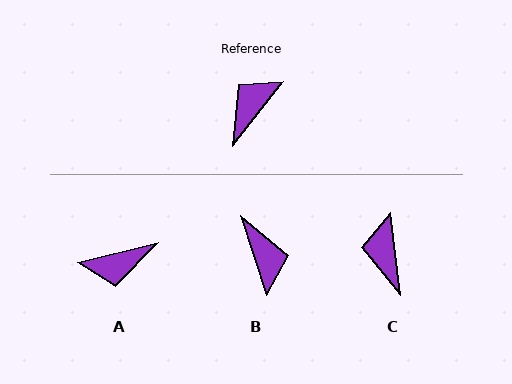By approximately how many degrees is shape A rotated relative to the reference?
Approximately 142 degrees counter-clockwise.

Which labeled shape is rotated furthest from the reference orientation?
A, about 142 degrees away.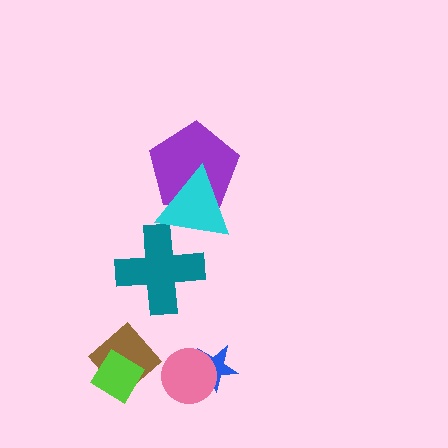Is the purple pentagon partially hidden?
Yes, it is partially covered by another shape.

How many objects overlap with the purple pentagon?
1 object overlaps with the purple pentagon.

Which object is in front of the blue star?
The pink circle is in front of the blue star.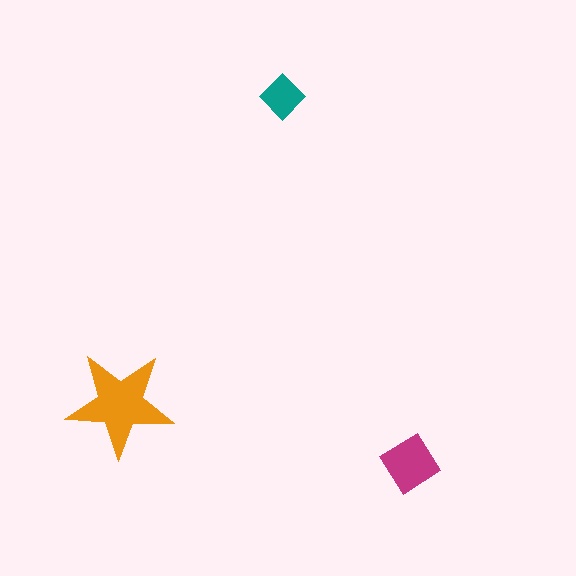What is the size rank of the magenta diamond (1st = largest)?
2nd.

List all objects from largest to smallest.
The orange star, the magenta diamond, the teal diamond.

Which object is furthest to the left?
The orange star is leftmost.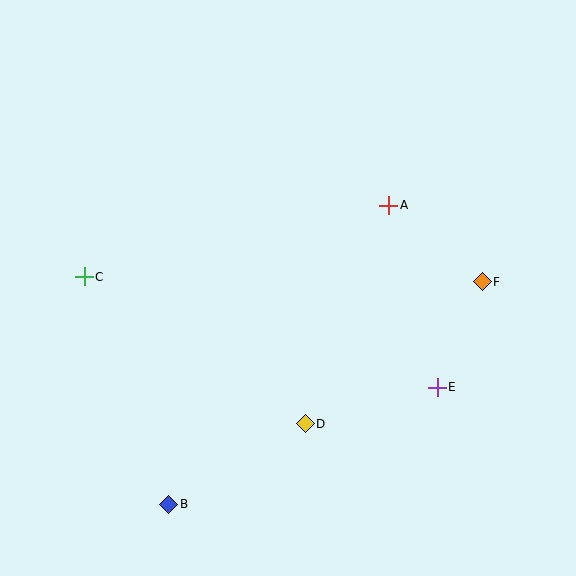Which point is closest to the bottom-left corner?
Point B is closest to the bottom-left corner.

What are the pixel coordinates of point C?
Point C is at (84, 277).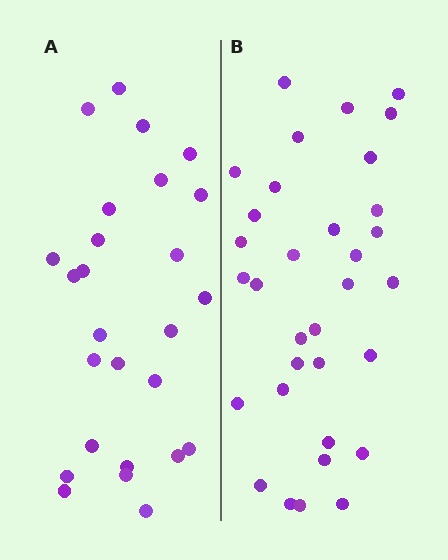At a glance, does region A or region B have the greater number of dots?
Region B (the right region) has more dots.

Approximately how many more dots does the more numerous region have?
Region B has roughly 8 or so more dots than region A.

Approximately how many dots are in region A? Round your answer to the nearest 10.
About 30 dots. (The exact count is 26, which rounds to 30.)